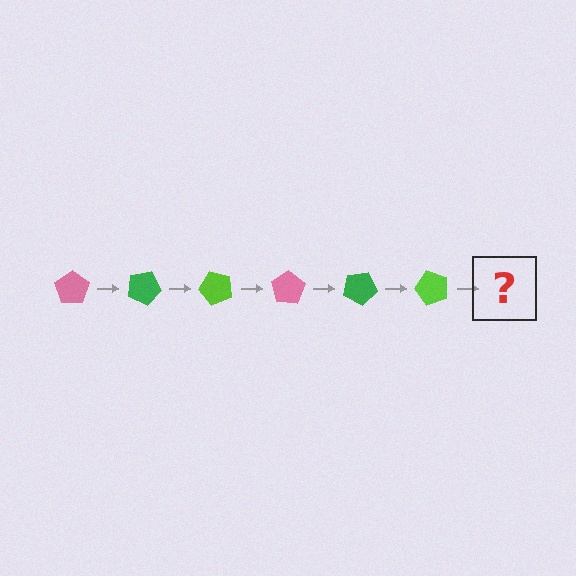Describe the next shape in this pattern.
It should be a pink pentagon, rotated 150 degrees from the start.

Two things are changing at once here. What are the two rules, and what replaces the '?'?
The two rules are that it rotates 25 degrees each step and the color cycles through pink, green, and lime. The '?' should be a pink pentagon, rotated 150 degrees from the start.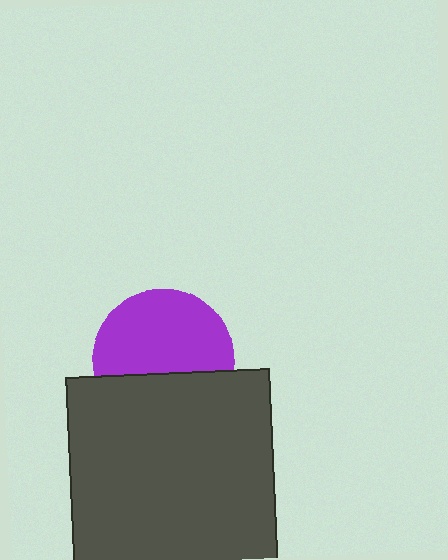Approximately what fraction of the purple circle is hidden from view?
Roughly 39% of the purple circle is hidden behind the dark gray square.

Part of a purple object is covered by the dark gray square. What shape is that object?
It is a circle.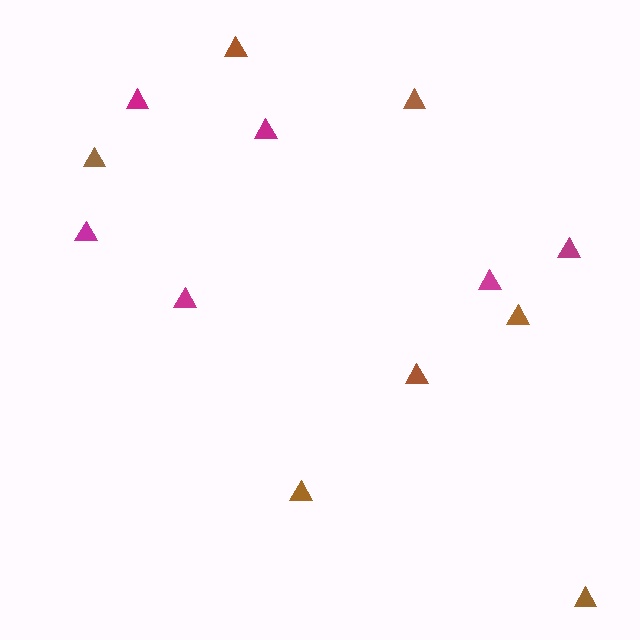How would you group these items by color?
There are 2 groups: one group of magenta triangles (6) and one group of brown triangles (7).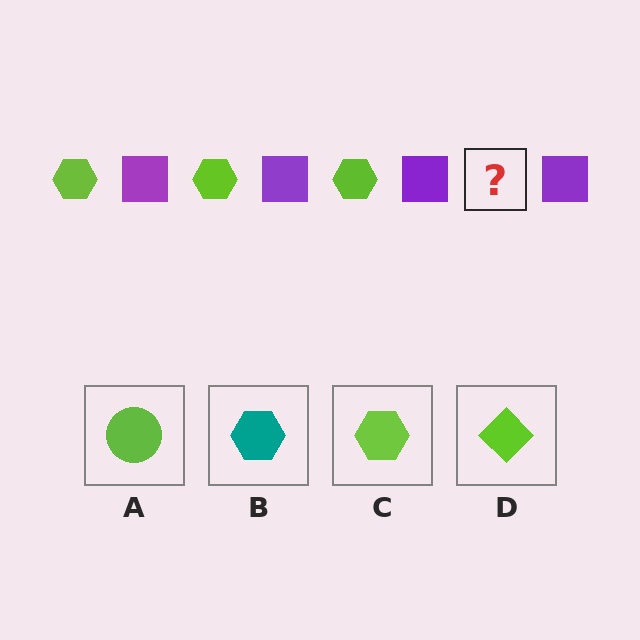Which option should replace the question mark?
Option C.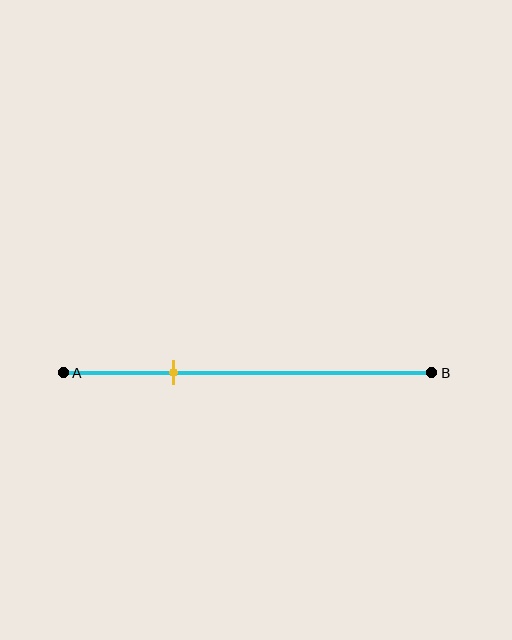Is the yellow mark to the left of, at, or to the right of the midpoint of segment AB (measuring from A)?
The yellow mark is to the left of the midpoint of segment AB.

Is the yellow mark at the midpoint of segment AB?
No, the mark is at about 30% from A, not at the 50% midpoint.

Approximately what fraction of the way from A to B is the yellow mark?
The yellow mark is approximately 30% of the way from A to B.